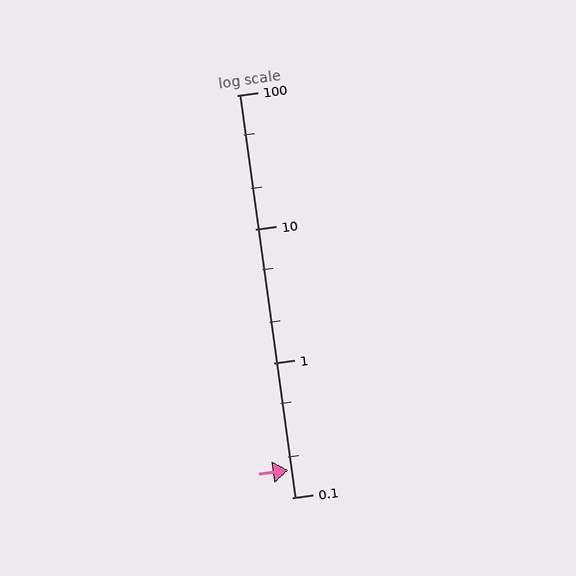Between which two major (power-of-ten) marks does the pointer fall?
The pointer is between 0.1 and 1.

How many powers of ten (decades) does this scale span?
The scale spans 3 decades, from 0.1 to 100.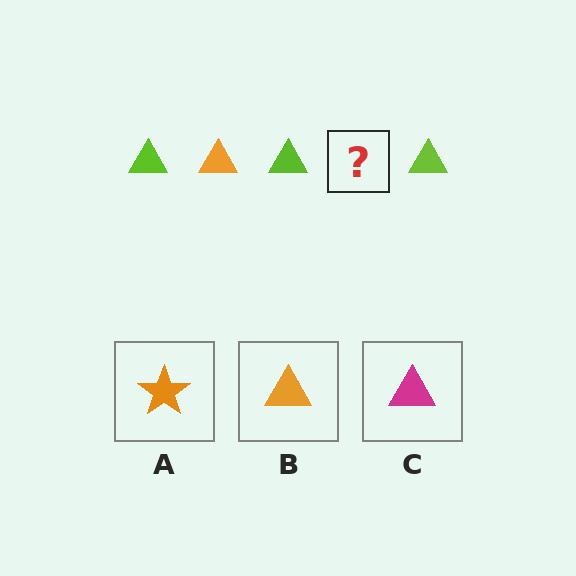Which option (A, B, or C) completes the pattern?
B.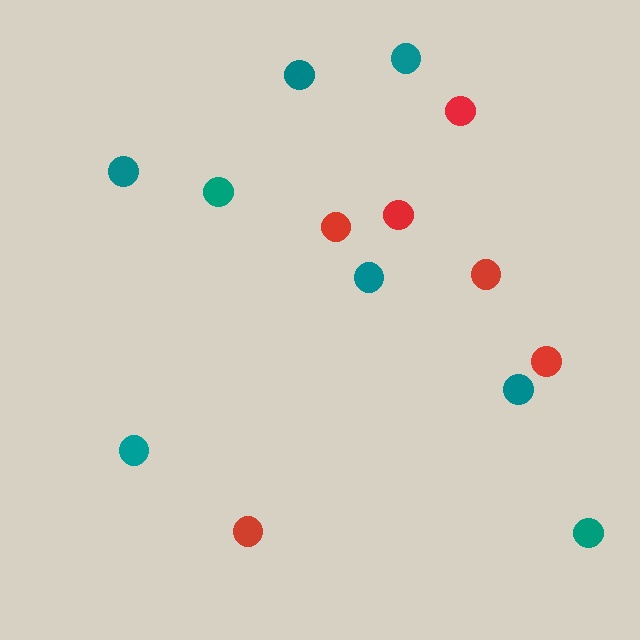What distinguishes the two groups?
There are 2 groups: one group of red circles (6) and one group of teal circles (8).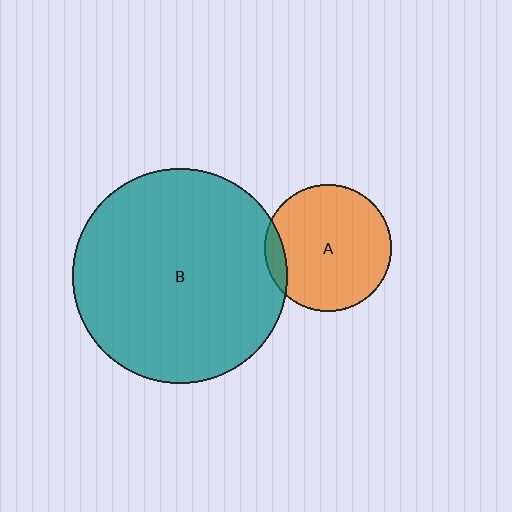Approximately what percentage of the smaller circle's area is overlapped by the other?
Approximately 10%.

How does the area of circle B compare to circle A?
Approximately 2.8 times.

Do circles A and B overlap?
Yes.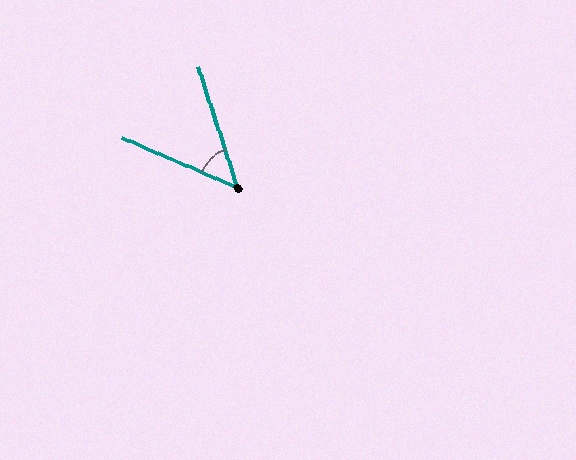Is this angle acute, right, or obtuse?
It is acute.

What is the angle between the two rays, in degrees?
Approximately 49 degrees.